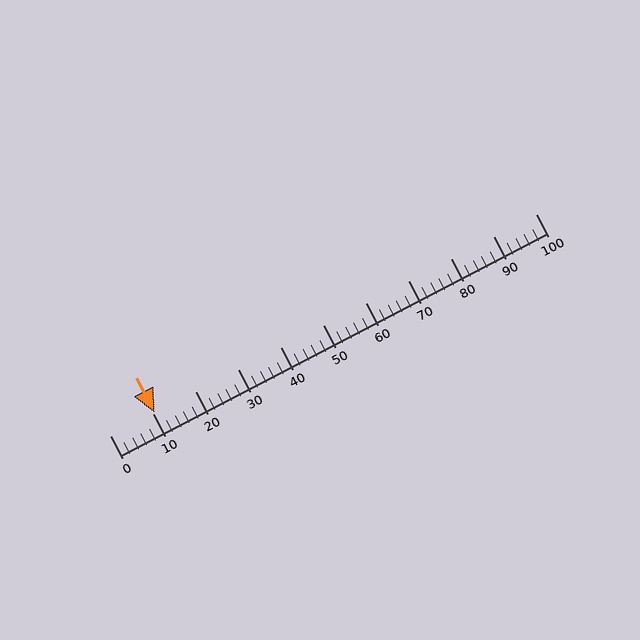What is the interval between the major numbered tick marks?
The major tick marks are spaced 10 units apart.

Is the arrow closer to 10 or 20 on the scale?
The arrow is closer to 10.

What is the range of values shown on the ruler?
The ruler shows values from 0 to 100.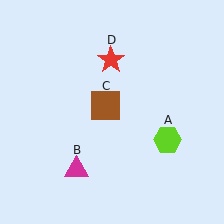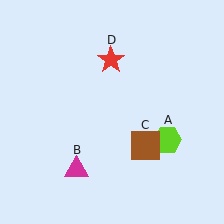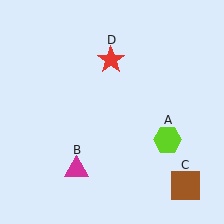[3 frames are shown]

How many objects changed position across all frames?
1 object changed position: brown square (object C).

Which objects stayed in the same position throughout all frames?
Lime hexagon (object A) and magenta triangle (object B) and red star (object D) remained stationary.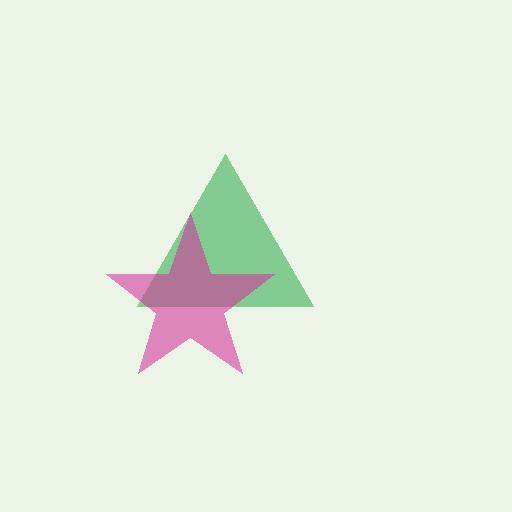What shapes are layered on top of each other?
The layered shapes are: a green triangle, a magenta star.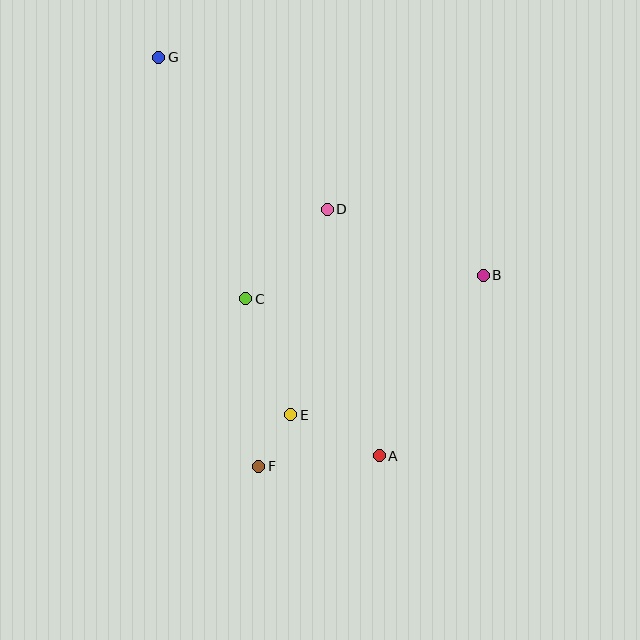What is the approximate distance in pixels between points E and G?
The distance between E and G is approximately 381 pixels.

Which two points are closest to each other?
Points E and F are closest to each other.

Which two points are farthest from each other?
Points A and G are farthest from each other.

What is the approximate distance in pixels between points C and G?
The distance between C and G is approximately 257 pixels.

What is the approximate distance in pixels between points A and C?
The distance between A and C is approximately 206 pixels.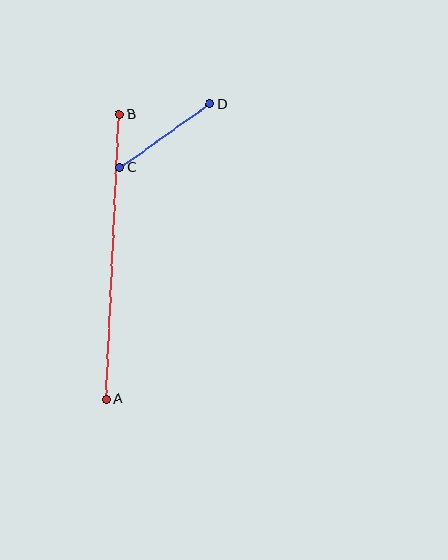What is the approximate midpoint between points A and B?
The midpoint is at approximately (113, 257) pixels.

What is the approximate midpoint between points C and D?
The midpoint is at approximately (165, 136) pixels.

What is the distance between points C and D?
The distance is approximately 110 pixels.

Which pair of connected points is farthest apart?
Points A and B are farthest apart.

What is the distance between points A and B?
The distance is approximately 285 pixels.